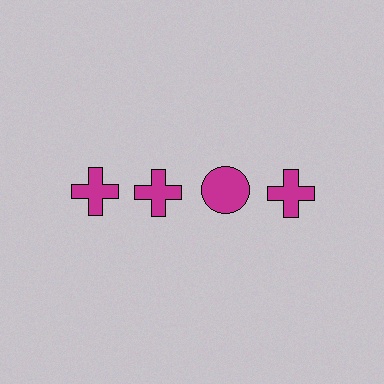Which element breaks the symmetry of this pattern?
The magenta circle in the top row, center column breaks the symmetry. All other shapes are magenta crosses.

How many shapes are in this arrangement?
There are 4 shapes arranged in a grid pattern.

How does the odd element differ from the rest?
It has a different shape: circle instead of cross.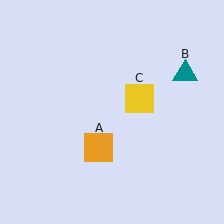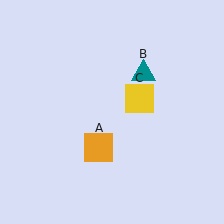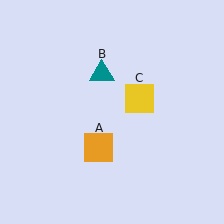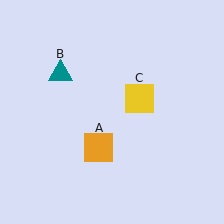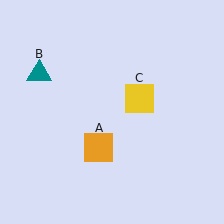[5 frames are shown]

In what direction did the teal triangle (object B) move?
The teal triangle (object B) moved left.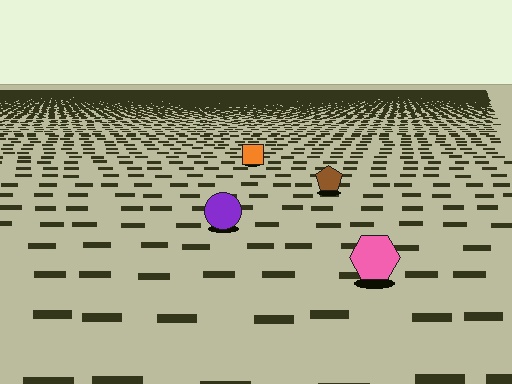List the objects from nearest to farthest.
From nearest to farthest: the pink hexagon, the purple circle, the brown pentagon, the orange square.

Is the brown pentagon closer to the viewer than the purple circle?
No. The purple circle is closer — you can tell from the texture gradient: the ground texture is coarser near it.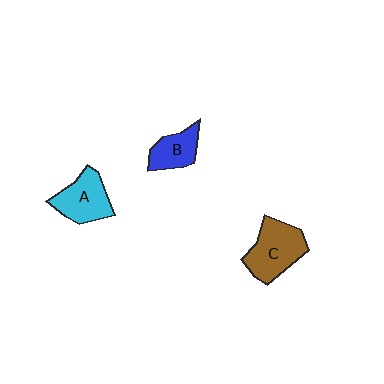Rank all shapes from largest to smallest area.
From largest to smallest: C (brown), A (cyan), B (blue).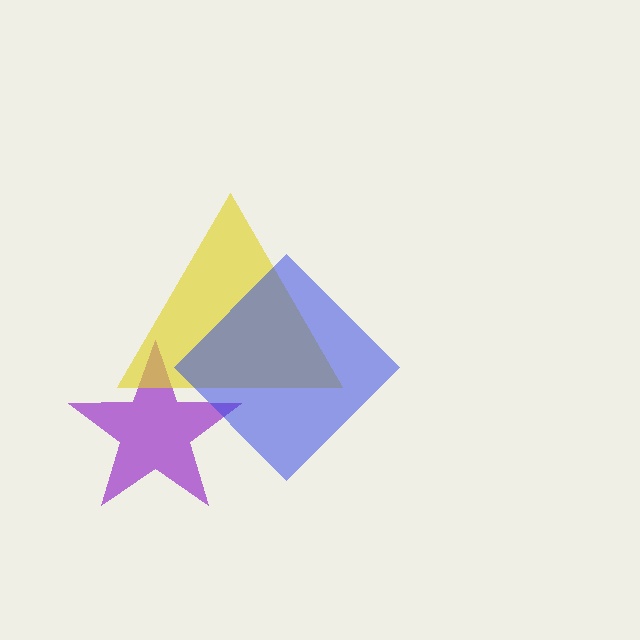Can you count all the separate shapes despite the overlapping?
Yes, there are 3 separate shapes.